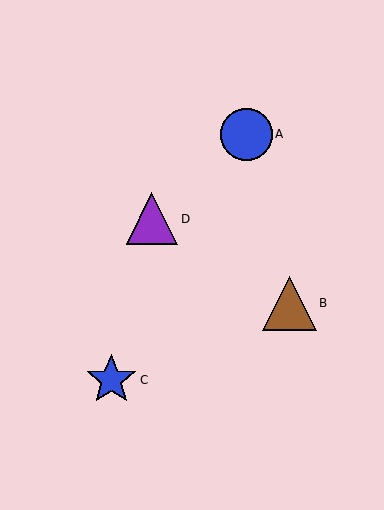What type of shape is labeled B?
Shape B is a brown triangle.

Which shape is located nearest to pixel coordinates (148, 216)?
The purple triangle (labeled D) at (152, 219) is nearest to that location.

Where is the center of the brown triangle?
The center of the brown triangle is at (289, 303).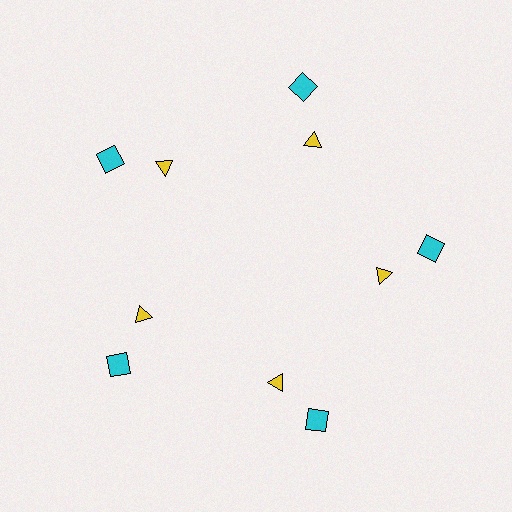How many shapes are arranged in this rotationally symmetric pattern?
There are 10 shapes, arranged in 5 groups of 2.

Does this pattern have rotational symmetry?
Yes, this pattern has 5-fold rotational symmetry. It looks the same after rotating 72 degrees around the center.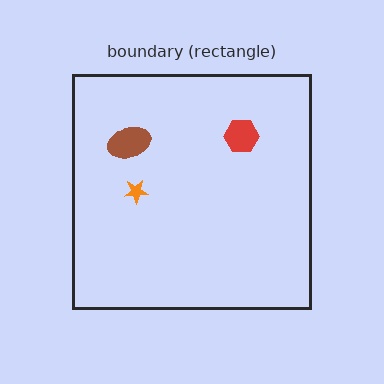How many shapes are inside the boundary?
3 inside, 0 outside.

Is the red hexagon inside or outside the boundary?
Inside.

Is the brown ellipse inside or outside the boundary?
Inside.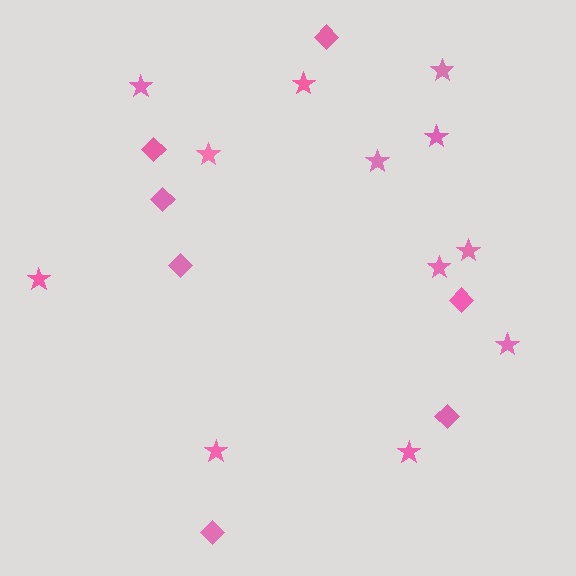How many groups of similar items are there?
There are 2 groups: one group of stars (12) and one group of diamonds (7).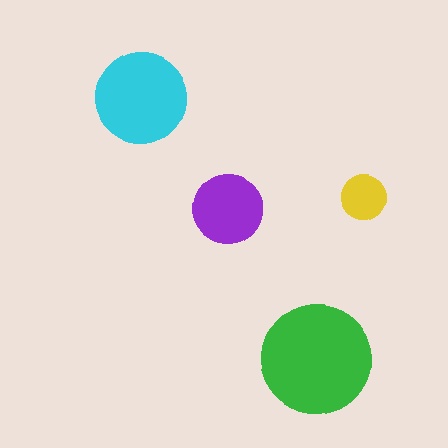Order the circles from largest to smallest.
the green one, the cyan one, the purple one, the yellow one.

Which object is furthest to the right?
The yellow circle is rightmost.